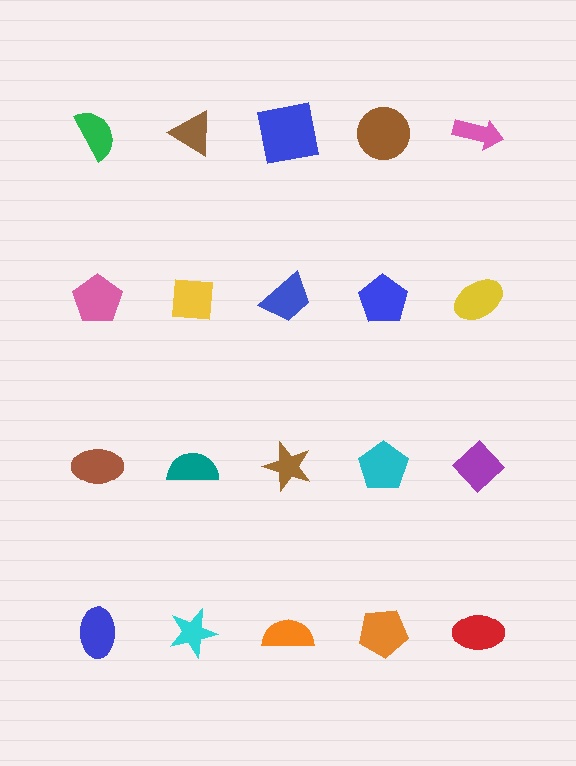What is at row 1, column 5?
A pink arrow.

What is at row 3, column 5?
A purple diamond.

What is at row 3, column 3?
A brown star.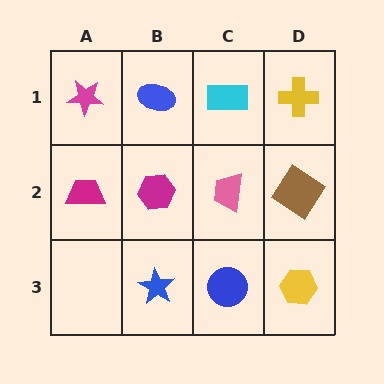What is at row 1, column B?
A blue ellipse.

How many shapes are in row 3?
3 shapes.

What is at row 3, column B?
A blue star.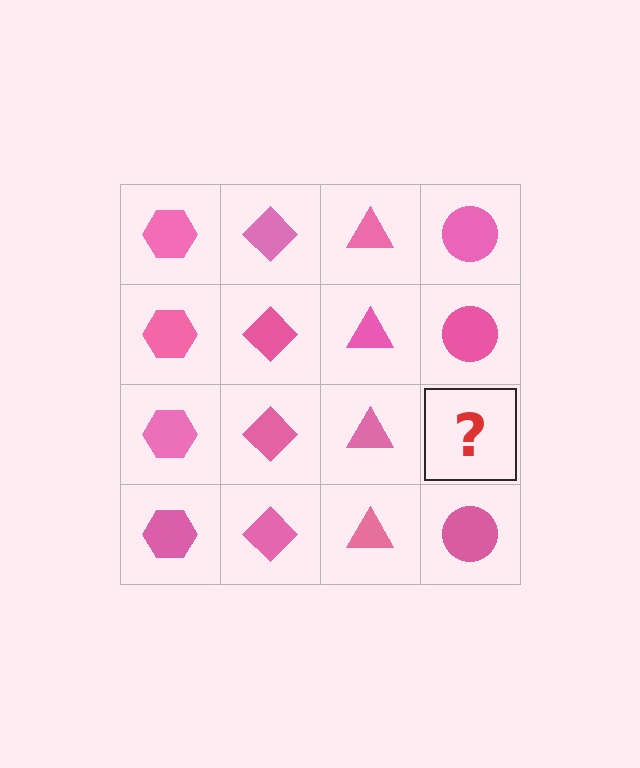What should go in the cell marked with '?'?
The missing cell should contain a pink circle.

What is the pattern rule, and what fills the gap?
The rule is that each column has a consistent shape. The gap should be filled with a pink circle.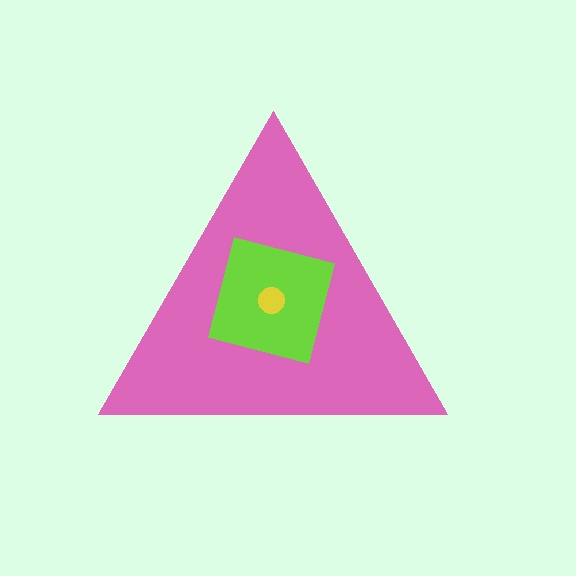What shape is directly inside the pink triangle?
The lime square.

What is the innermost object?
The yellow circle.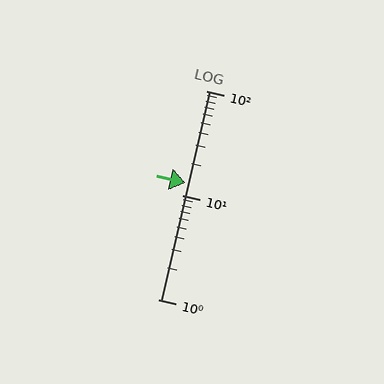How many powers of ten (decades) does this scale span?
The scale spans 2 decades, from 1 to 100.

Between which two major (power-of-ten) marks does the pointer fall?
The pointer is between 10 and 100.